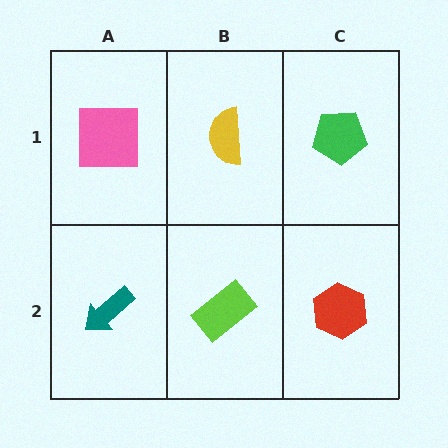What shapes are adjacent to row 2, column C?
A green pentagon (row 1, column C), a lime rectangle (row 2, column B).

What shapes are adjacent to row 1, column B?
A lime rectangle (row 2, column B), a pink square (row 1, column A), a green pentagon (row 1, column C).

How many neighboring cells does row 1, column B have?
3.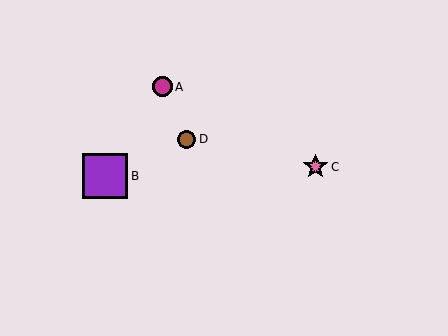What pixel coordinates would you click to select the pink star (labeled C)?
Click at (315, 167) to select the pink star C.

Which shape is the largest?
The purple square (labeled B) is the largest.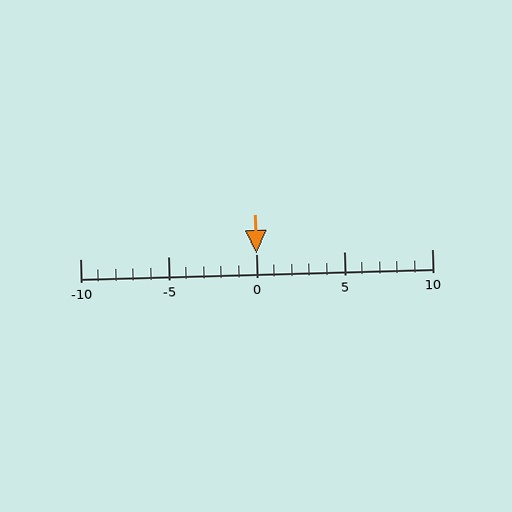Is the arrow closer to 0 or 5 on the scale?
The arrow is closer to 0.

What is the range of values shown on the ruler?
The ruler shows values from -10 to 10.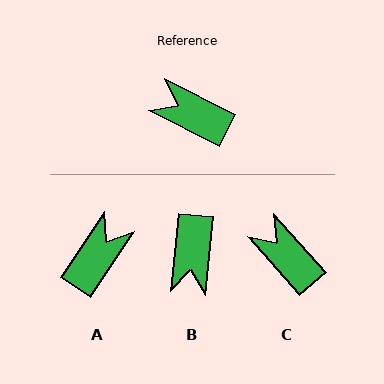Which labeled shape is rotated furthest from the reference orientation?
B, about 111 degrees away.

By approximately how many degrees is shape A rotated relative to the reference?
Approximately 97 degrees clockwise.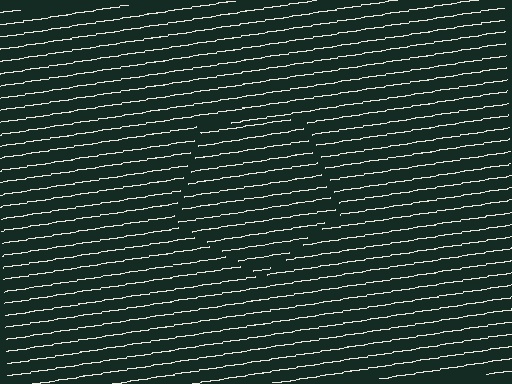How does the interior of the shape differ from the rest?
The interior of the shape contains the same grating, shifted by half a period — the contour is defined by the phase discontinuity where line-ends from the inner and outer gratings abut.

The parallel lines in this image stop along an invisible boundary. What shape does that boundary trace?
An illusory pentagon. The interior of the shape contains the same grating, shifted by half a period — the contour is defined by the phase discontinuity where line-ends from the inner and outer gratings abut.